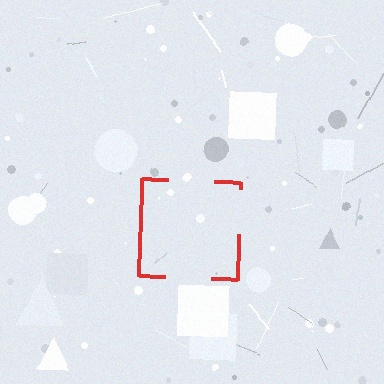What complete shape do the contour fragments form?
The contour fragments form a square.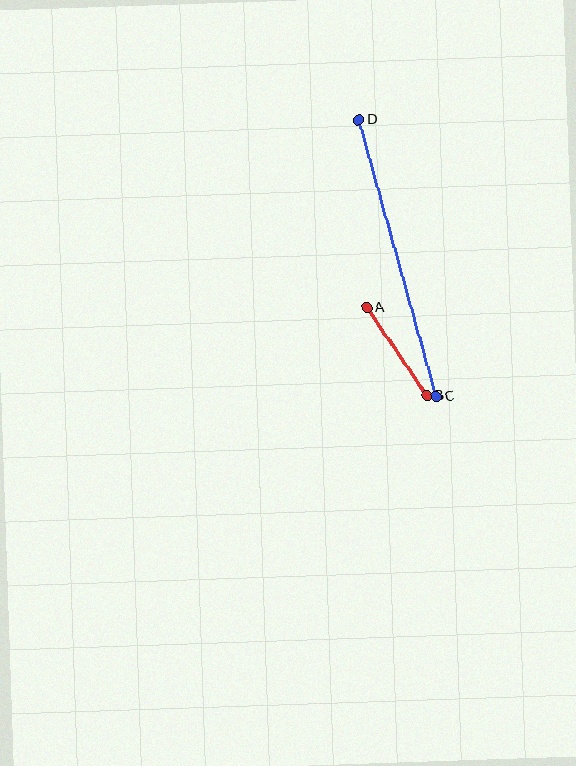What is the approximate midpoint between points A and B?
The midpoint is at approximately (397, 352) pixels.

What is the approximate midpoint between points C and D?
The midpoint is at approximately (398, 258) pixels.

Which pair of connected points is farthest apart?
Points C and D are farthest apart.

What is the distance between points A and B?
The distance is approximately 107 pixels.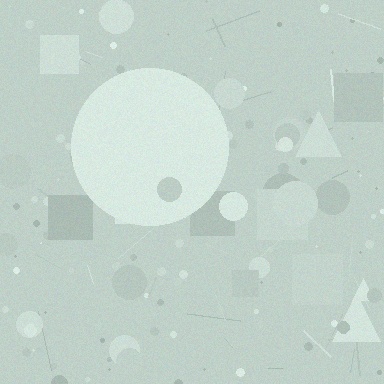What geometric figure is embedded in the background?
A circle is embedded in the background.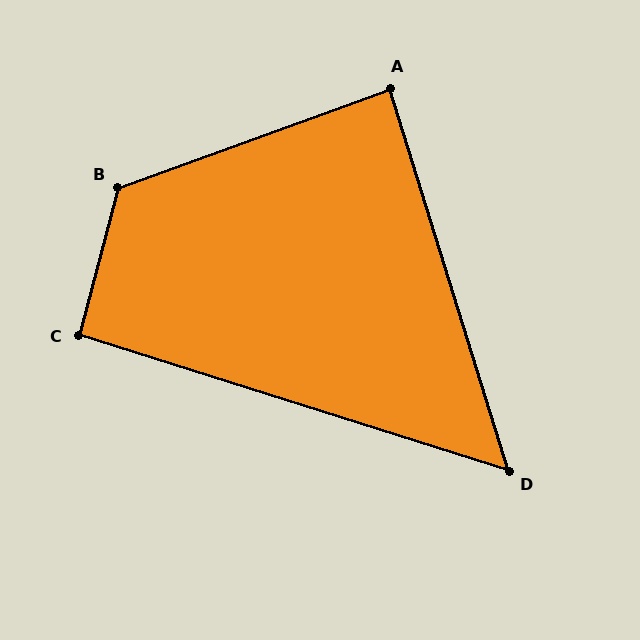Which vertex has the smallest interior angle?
D, at approximately 55 degrees.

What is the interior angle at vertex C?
Approximately 93 degrees (approximately right).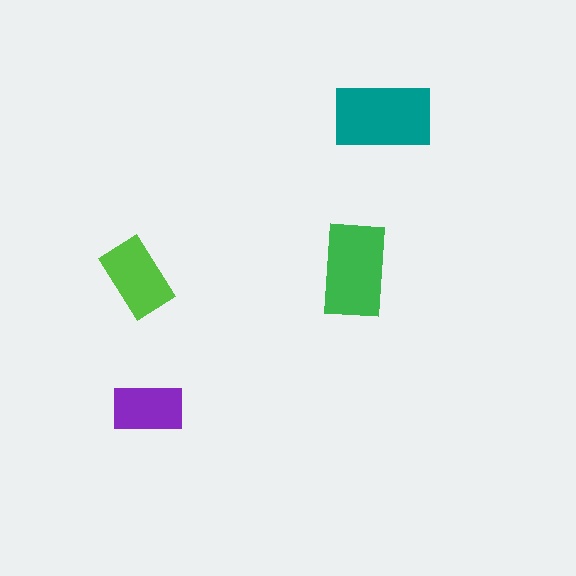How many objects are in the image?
There are 4 objects in the image.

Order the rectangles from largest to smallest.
the teal one, the green one, the lime one, the purple one.